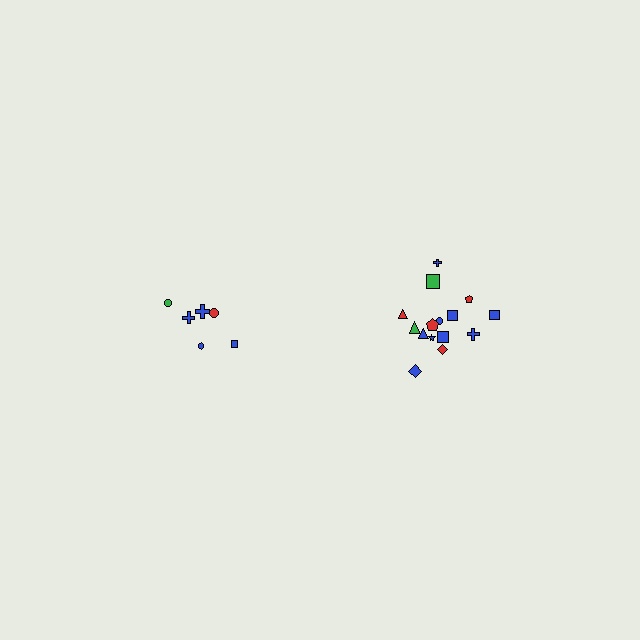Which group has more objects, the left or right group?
The right group.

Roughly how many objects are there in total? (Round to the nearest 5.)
Roughly 20 objects in total.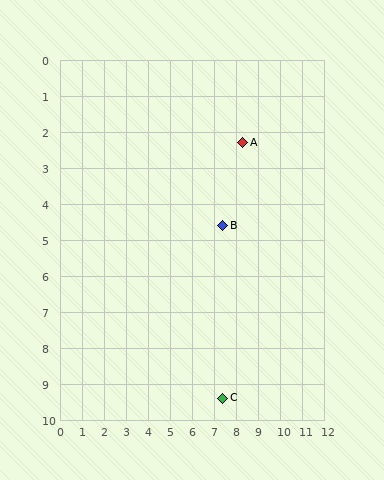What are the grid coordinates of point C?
Point C is at approximately (7.4, 9.4).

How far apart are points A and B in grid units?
Points A and B are about 2.5 grid units apart.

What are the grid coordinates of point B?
Point B is at approximately (7.4, 4.6).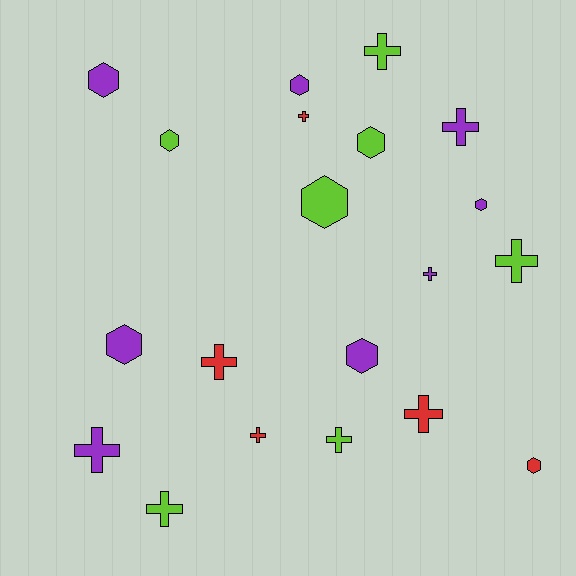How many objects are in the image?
There are 20 objects.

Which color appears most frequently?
Purple, with 8 objects.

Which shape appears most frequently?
Cross, with 11 objects.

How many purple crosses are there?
There are 3 purple crosses.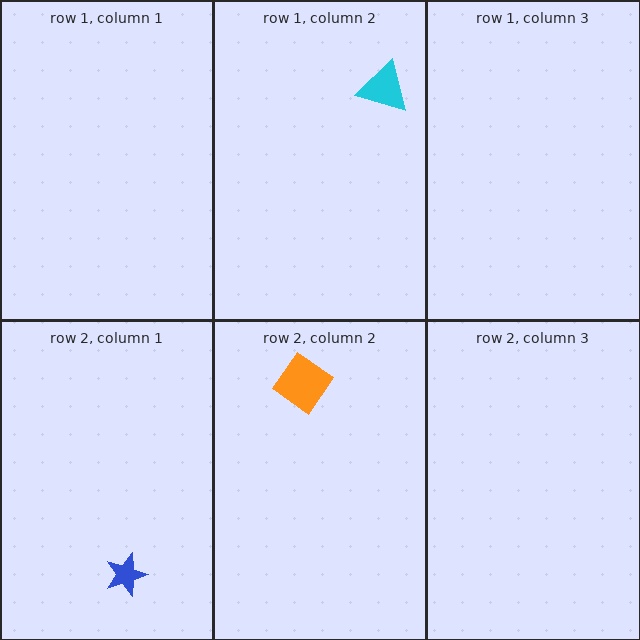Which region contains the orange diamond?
The row 2, column 2 region.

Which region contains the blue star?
The row 2, column 1 region.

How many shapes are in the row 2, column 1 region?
1.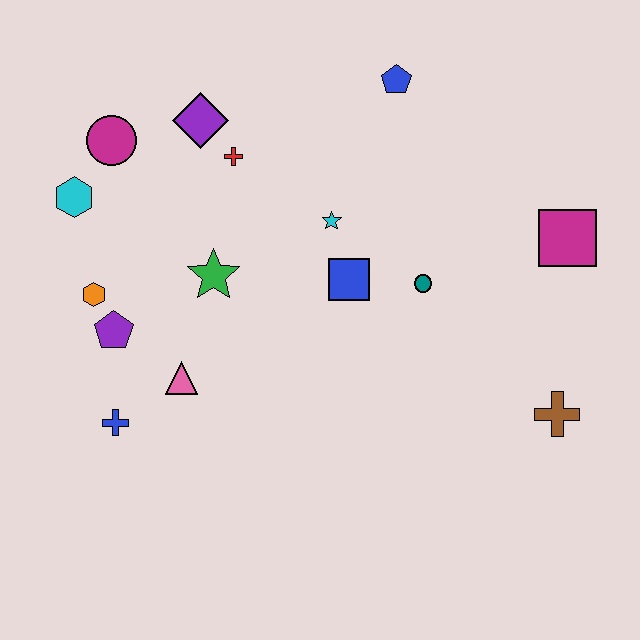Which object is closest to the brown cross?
The magenta square is closest to the brown cross.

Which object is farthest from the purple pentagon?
The magenta square is farthest from the purple pentagon.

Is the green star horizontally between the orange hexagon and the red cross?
Yes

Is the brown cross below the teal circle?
Yes